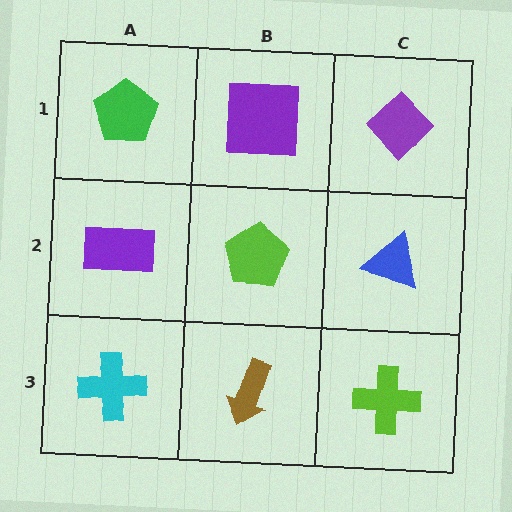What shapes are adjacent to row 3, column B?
A lime pentagon (row 2, column B), a cyan cross (row 3, column A), a lime cross (row 3, column C).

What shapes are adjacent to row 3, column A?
A purple rectangle (row 2, column A), a brown arrow (row 3, column B).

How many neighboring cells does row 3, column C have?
2.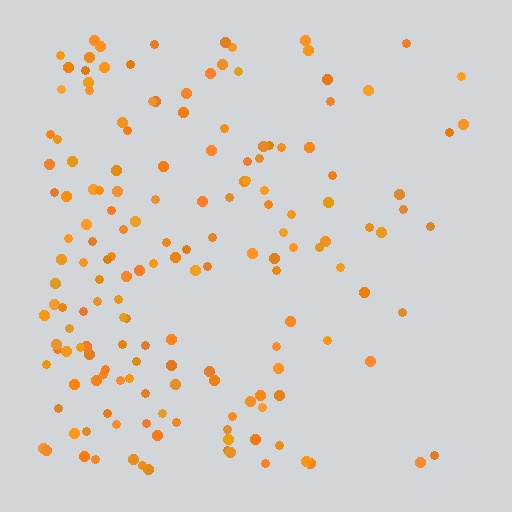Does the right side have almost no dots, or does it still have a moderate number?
Still a moderate number, just noticeably fewer than the left.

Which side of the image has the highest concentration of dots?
The left.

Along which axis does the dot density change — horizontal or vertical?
Horizontal.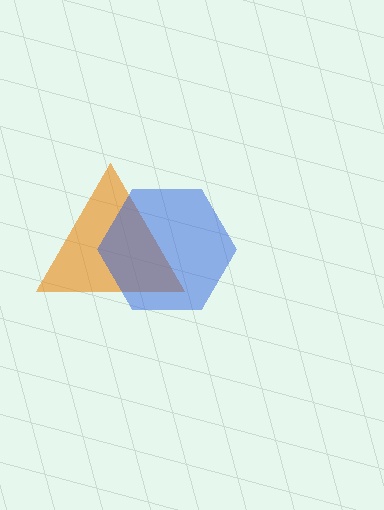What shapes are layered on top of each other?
The layered shapes are: an orange triangle, a blue hexagon.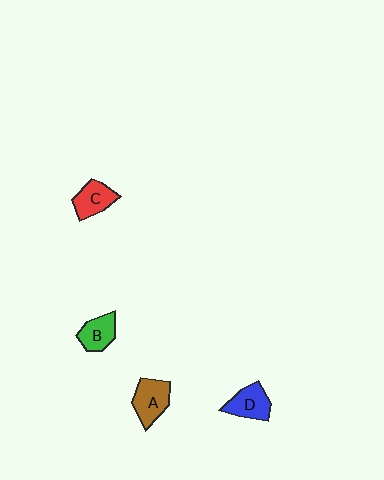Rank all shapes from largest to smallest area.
From largest to smallest: A (brown), D (blue), C (red), B (green).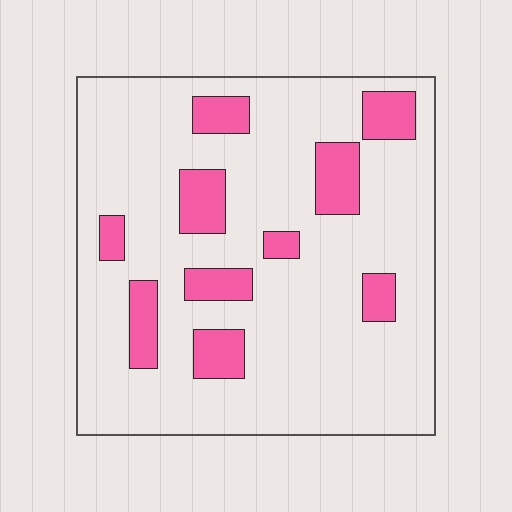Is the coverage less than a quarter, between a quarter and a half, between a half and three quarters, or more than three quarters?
Less than a quarter.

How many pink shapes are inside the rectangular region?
10.